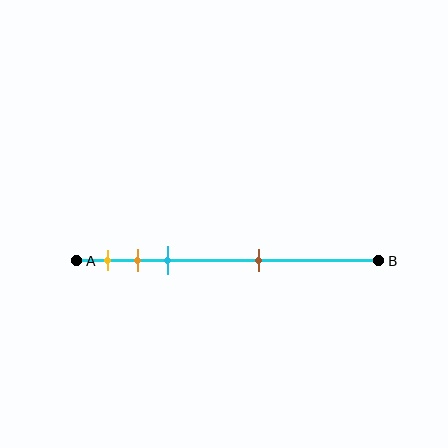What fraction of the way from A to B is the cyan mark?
The cyan mark is approximately 30% (0.3) of the way from A to B.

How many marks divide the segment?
There are 4 marks dividing the segment.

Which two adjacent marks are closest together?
The orange and cyan marks are the closest adjacent pair.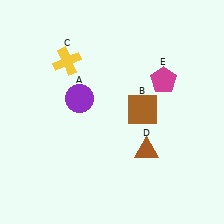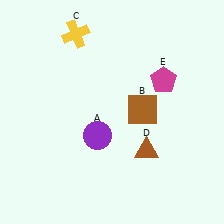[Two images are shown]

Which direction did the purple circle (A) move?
The purple circle (A) moved down.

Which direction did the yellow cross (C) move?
The yellow cross (C) moved up.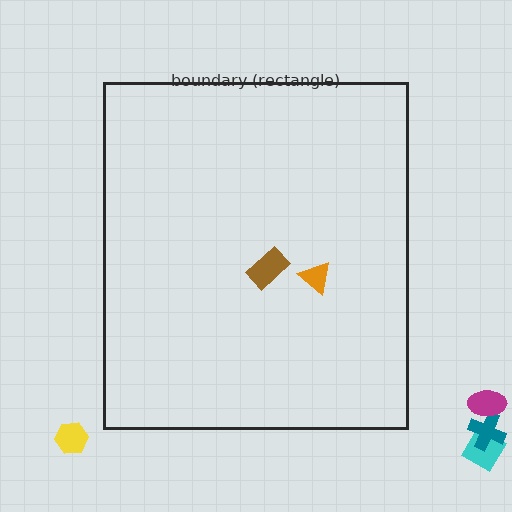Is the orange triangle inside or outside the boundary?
Inside.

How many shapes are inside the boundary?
2 inside, 4 outside.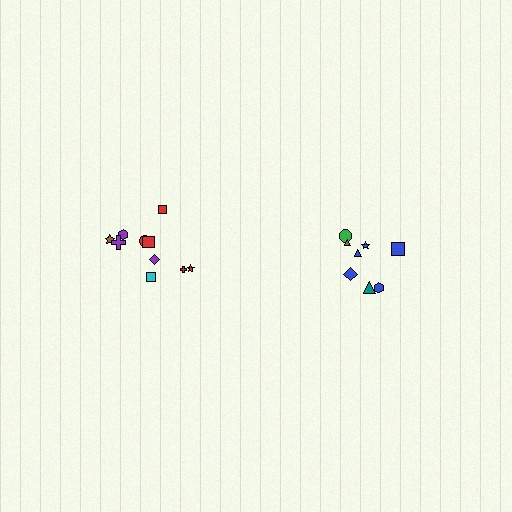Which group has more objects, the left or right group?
The left group.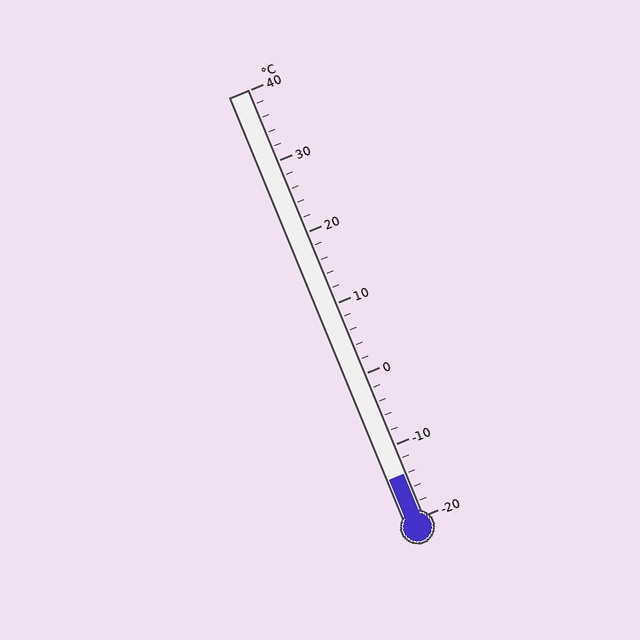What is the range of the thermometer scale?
The thermometer scale ranges from -20°C to 40°C.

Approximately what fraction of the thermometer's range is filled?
The thermometer is filled to approximately 10% of its range.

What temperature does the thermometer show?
The thermometer shows approximately -14°C.